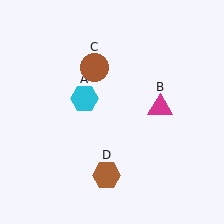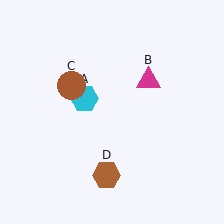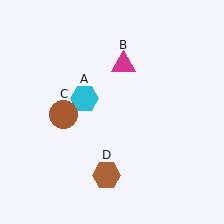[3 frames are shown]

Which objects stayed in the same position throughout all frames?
Cyan hexagon (object A) and brown hexagon (object D) remained stationary.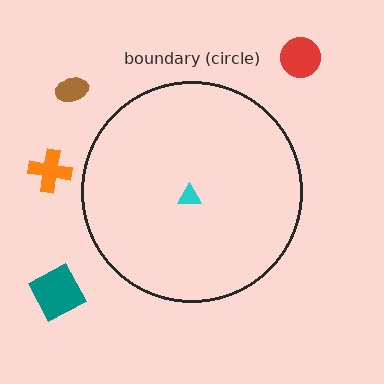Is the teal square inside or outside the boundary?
Outside.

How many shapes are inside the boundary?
1 inside, 4 outside.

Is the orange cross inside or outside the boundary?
Outside.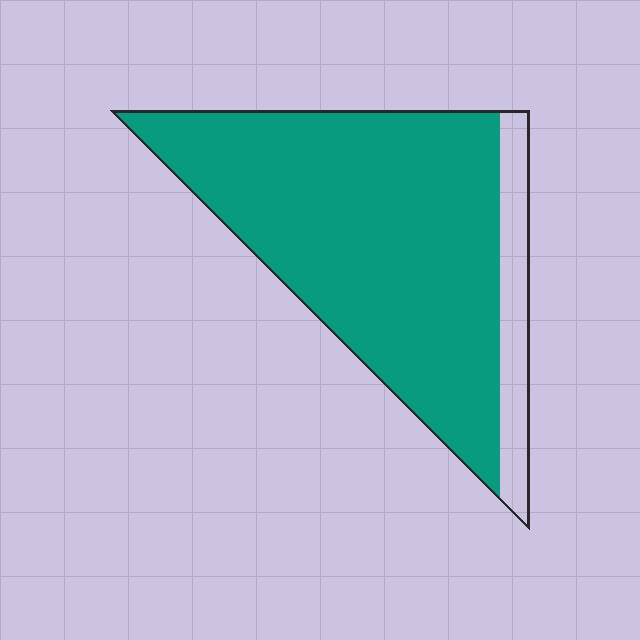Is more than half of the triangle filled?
Yes.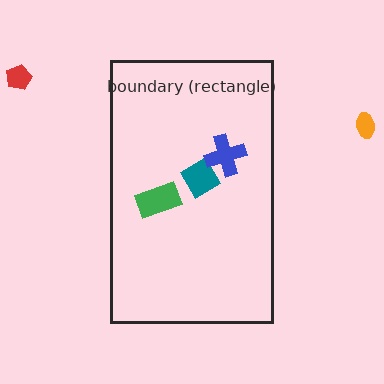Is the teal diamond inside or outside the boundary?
Inside.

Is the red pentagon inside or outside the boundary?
Outside.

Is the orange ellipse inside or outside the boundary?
Outside.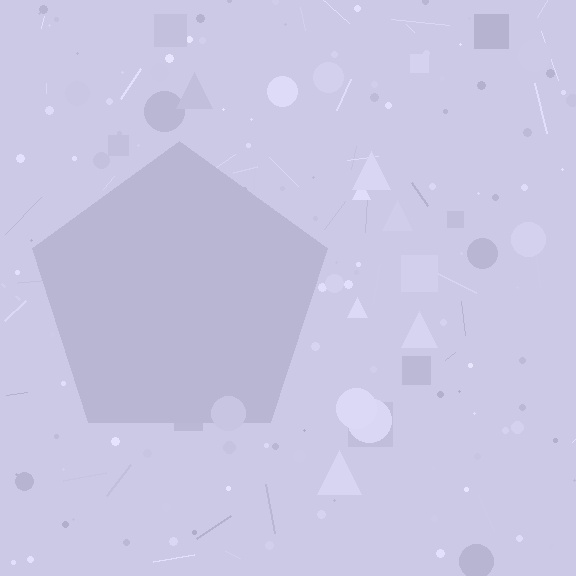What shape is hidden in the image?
A pentagon is hidden in the image.